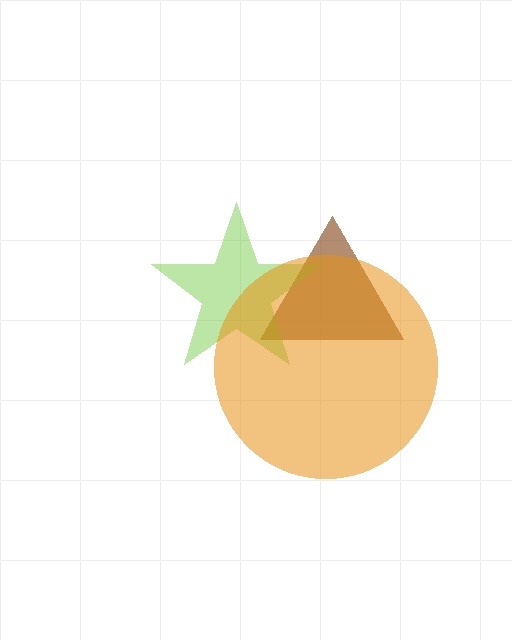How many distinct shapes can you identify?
There are 3 distinct shapes: a brown triangle, a lime star, an orange circle.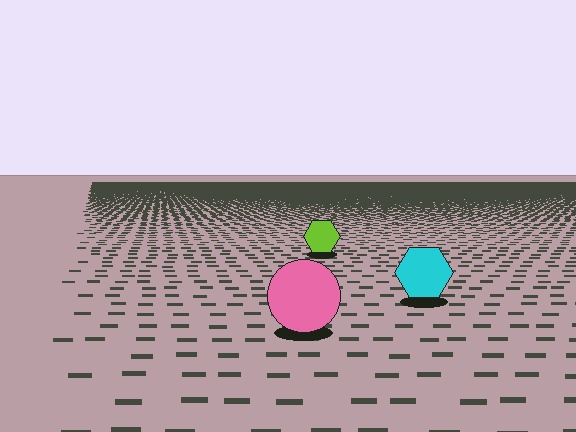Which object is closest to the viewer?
The pink circle is closest. The texture marks near it are larger and more spread out.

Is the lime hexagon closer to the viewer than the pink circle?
No. The pink circle is closer — you can tell from the texture gradient: the ground texture is coarser near it.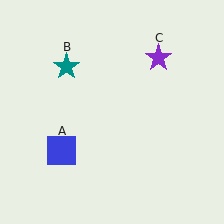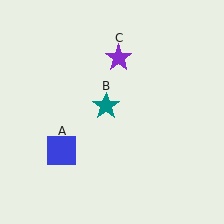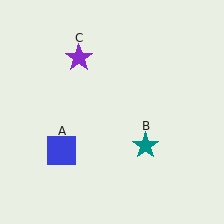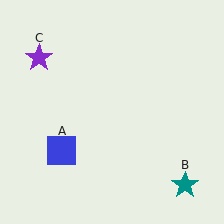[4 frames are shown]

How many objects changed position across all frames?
2 objects changed position: teal star (object B), purple star (object C).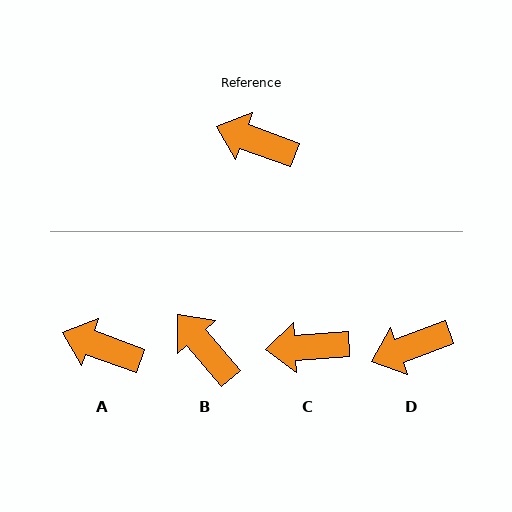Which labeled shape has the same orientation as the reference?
A.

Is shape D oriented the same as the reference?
No, it is off by about 41 degrees.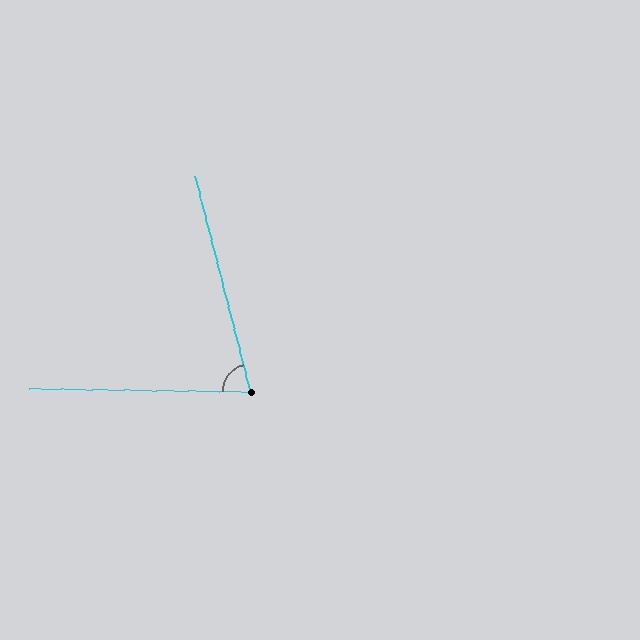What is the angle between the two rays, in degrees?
Approximately 75 degrees.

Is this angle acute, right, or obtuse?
It is acute.